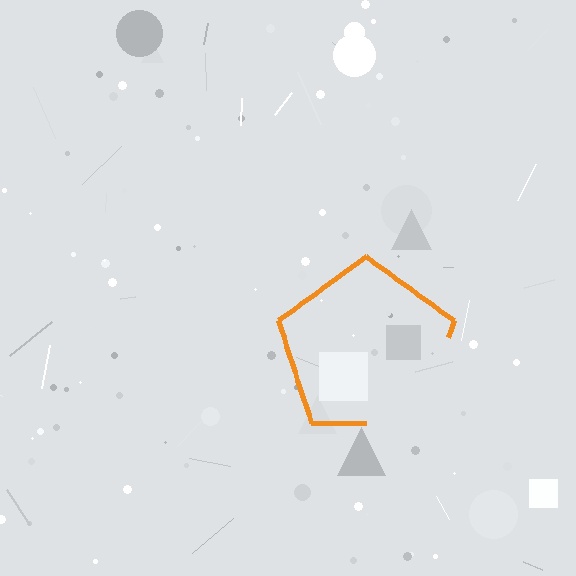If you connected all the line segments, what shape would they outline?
They would outline a pentagon.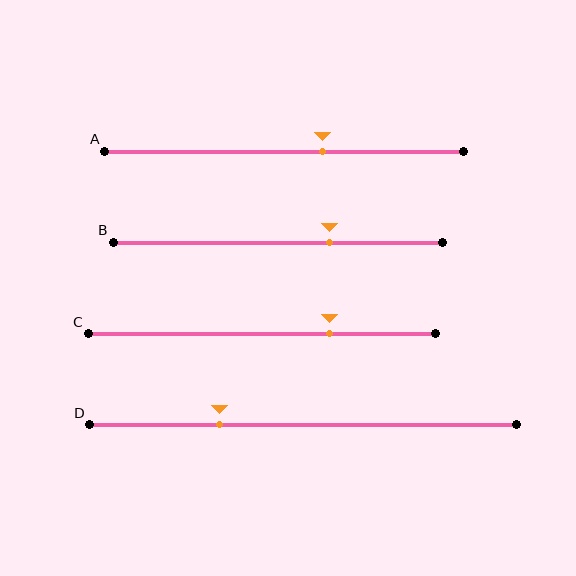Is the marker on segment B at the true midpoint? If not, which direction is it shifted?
No, the marker on segment B is shifted to the right by about 16% of the segment length.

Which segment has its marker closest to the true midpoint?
Segment A has its marker closest to the true midpoint.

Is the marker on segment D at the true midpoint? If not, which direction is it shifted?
No, the marker on segment D is shifted to the left by about 20% of the segment length.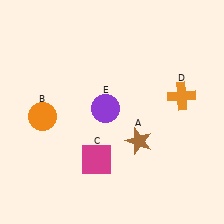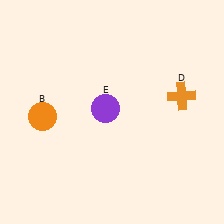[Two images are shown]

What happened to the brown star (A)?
The brown star (A) was removed in Image 2. It was in the bottom-right area of Image 1.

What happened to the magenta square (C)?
The magenta square (C) was removed in Image 2. It was in the bottom-left area of Image 1.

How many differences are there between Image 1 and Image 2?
There are 2 differences between the two images.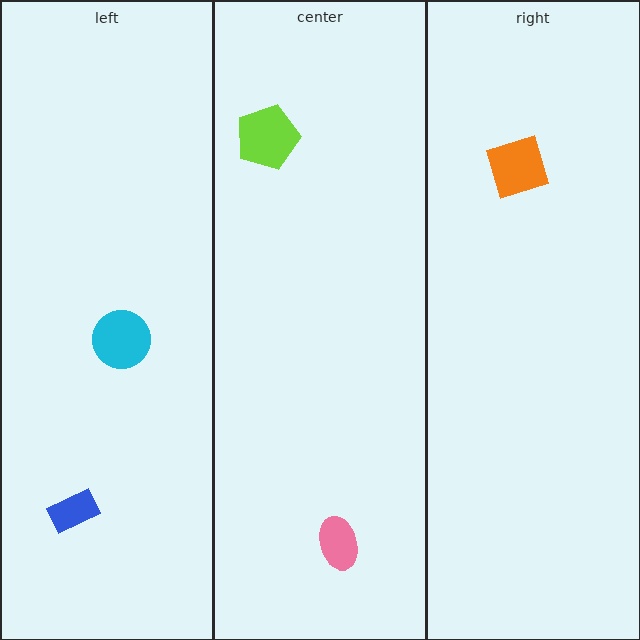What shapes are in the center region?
The lime pentagon, the pink ellipse.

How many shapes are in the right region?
1.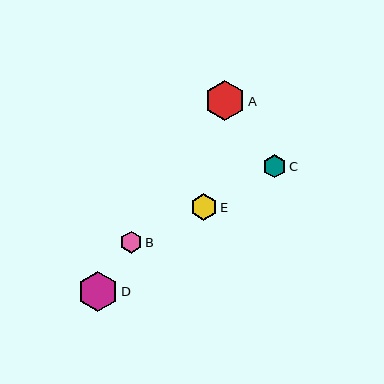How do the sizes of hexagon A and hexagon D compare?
Hexagon A and hexagon D are approximately the same size.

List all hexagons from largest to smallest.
From largest to smallest: A, D, E, C, B.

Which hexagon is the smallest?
Hexagon B is the smallest with a size of approximately 22 pixels.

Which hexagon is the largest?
Hexagon A is the largest with a size of approximately 41 pixels.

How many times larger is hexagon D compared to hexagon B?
Hexagon D is approximately 1.8 times the size of hexagon B.